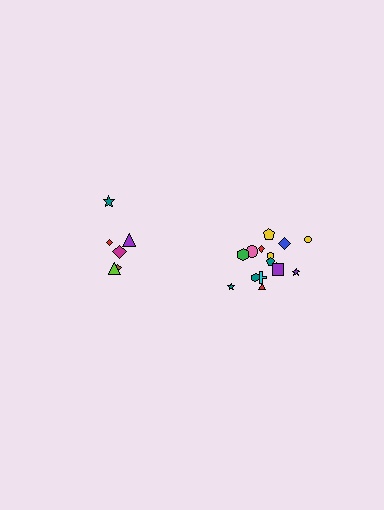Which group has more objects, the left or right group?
The right group.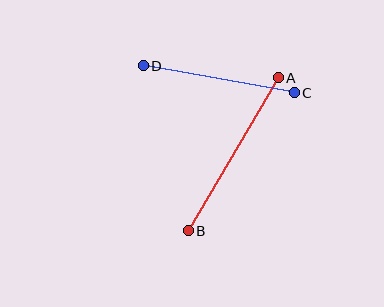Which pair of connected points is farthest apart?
Points A and B are farthest apart.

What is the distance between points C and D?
The distance is approximately 153 pixels.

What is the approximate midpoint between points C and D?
The midpoint is at approximately (219, 79) pixels.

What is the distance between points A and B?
The distance is approximately 177 pixels.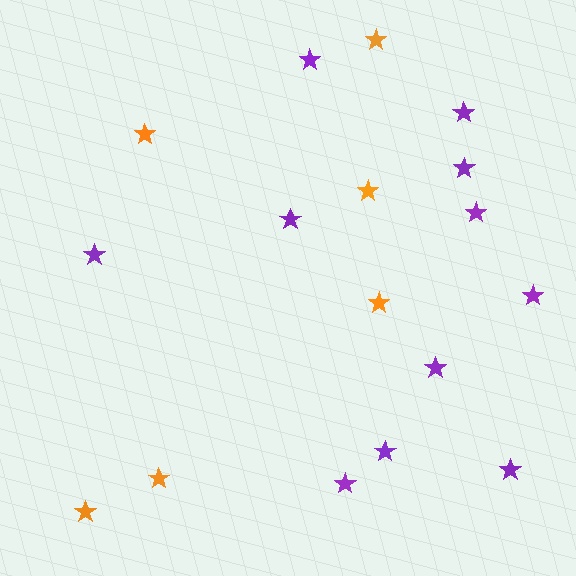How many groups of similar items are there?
There are 2 groups: one group of purple stars (11) and one group of orange stars (6).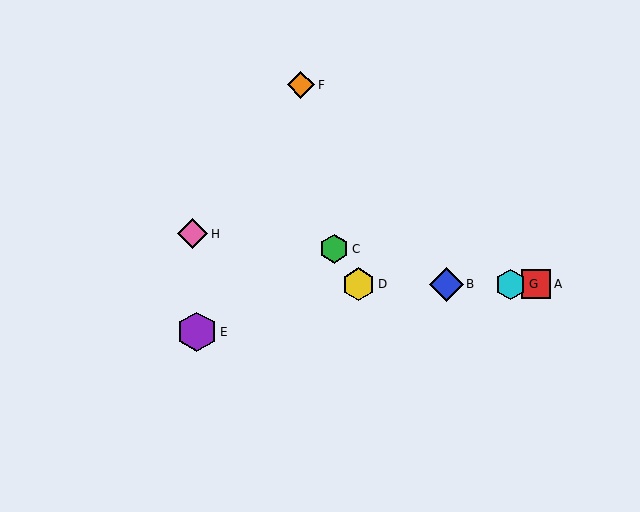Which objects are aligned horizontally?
Objects A, B, D, G are aligned horizontally.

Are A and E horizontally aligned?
No, A is at y≈284 and E is at y≈332.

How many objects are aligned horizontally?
4 objects (A, B, D, G) are aligned horizontally.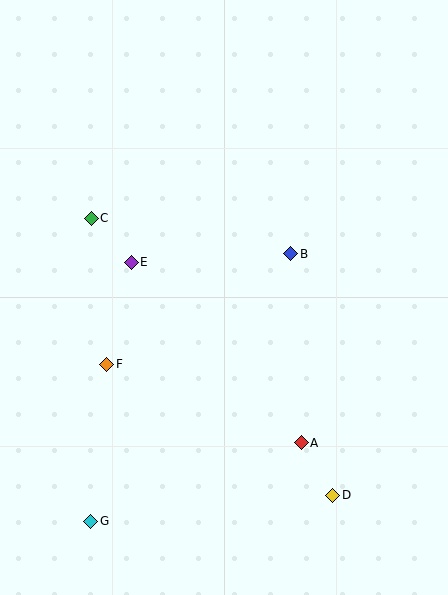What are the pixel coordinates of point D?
Point D is at (333, 495).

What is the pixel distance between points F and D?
The distance between F and D is 261 pixels.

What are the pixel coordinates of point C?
Point C is at (91, 218).